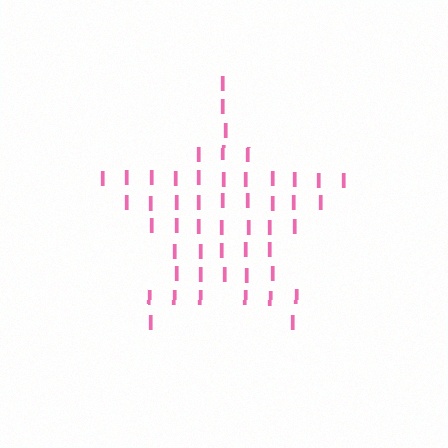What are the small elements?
The small elements are letter I's.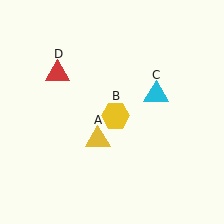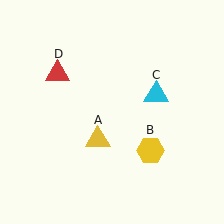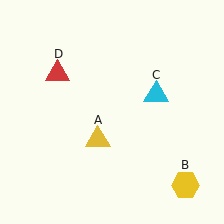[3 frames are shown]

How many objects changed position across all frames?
1 object changed position: yellow hexagon (object B).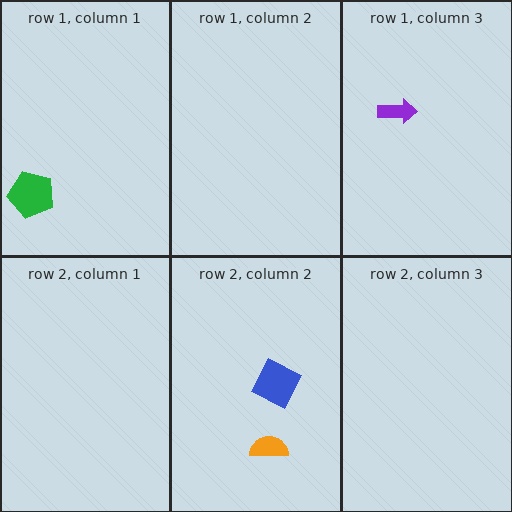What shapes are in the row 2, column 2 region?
The orange semicircle, the blue square.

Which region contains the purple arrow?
The row 1, column 3 region.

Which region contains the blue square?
The row 2, column 2 region.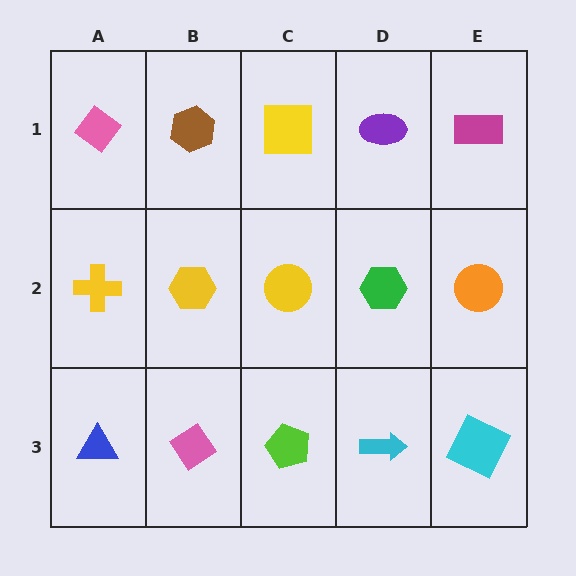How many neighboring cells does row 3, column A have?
2.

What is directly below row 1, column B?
A yellow hexagon.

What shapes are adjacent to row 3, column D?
A green hexagon (row 2, column D), a lime pentagon (row 3, column C), a cyan square (row 3, column E).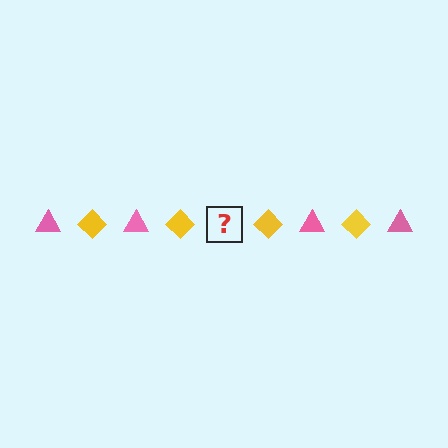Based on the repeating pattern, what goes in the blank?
The blank should be a pink triangle.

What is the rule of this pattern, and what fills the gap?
The rule is that the pattern alternates between pink triangle and yellow diamond. The gap should be filled with a pink triangle.